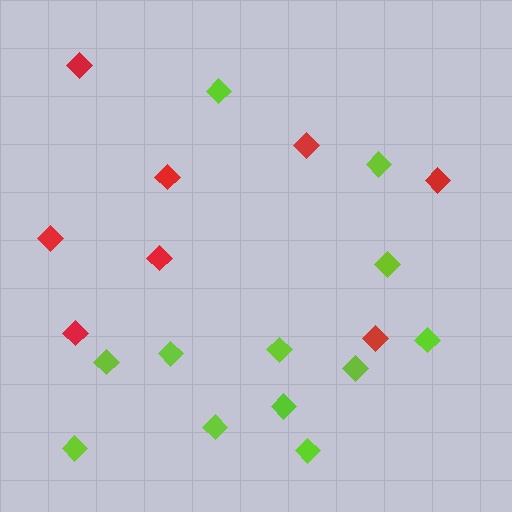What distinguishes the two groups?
There are 2 groups: one group of lime diamonds (12) and one group of red diamonds (8).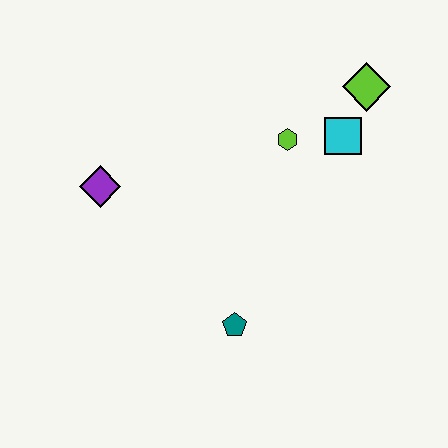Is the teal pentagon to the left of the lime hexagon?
Yes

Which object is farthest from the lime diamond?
The purple diamond is farthest from the lime diamond.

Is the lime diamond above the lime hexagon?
Yes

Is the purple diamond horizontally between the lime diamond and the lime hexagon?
No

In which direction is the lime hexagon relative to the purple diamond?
The lime hexagon is to the right of the purple diamond.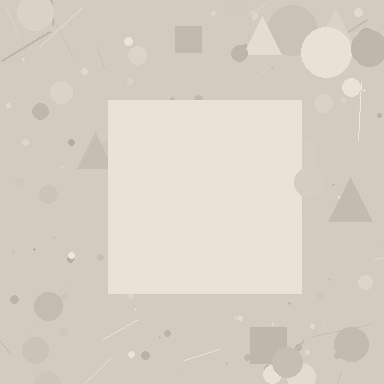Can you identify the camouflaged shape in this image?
The camouflaged shape is a square.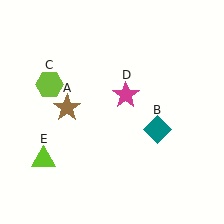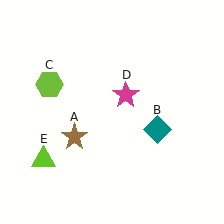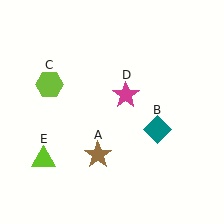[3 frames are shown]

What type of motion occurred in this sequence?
The brown star (object A) rotated counterclockwise around the center of the scene.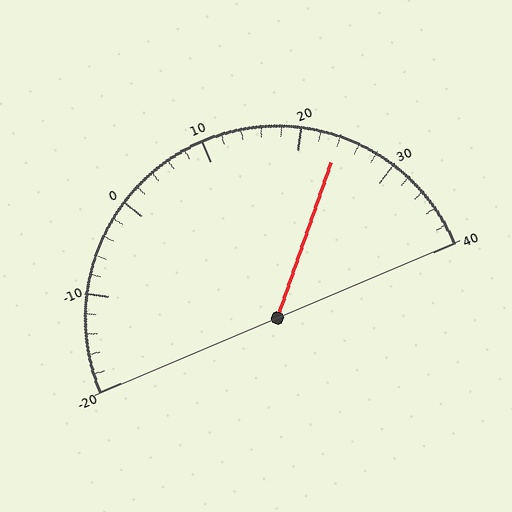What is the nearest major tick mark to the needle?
The nearest major tick mark is 20.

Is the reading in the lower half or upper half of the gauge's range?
The reading is in the upper half of the range (-20 to 40).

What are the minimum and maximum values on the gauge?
The gauge ranges from -20 to 40.